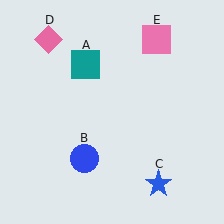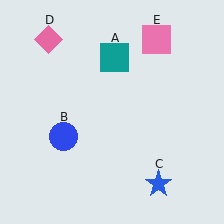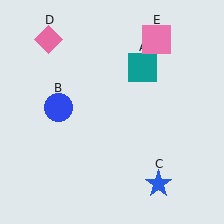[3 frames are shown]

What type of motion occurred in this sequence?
The teal square (object A), blue circle (object B) rotated clockwise around the center of the scene.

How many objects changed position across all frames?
2 objects changed position: teal square (object A), blue circle (object B).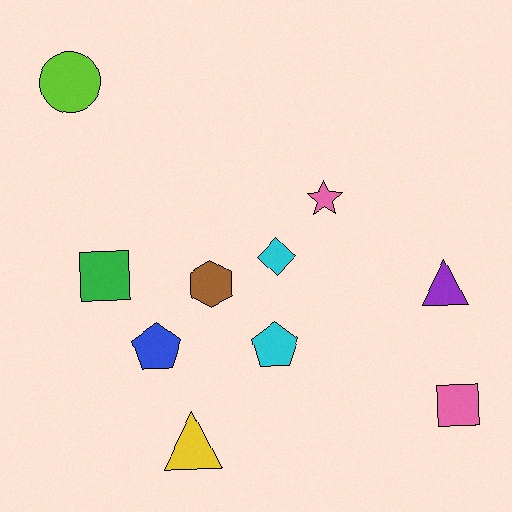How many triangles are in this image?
There are 2 triangles.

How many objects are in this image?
There are 10 objects.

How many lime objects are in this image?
There is 1 lime object.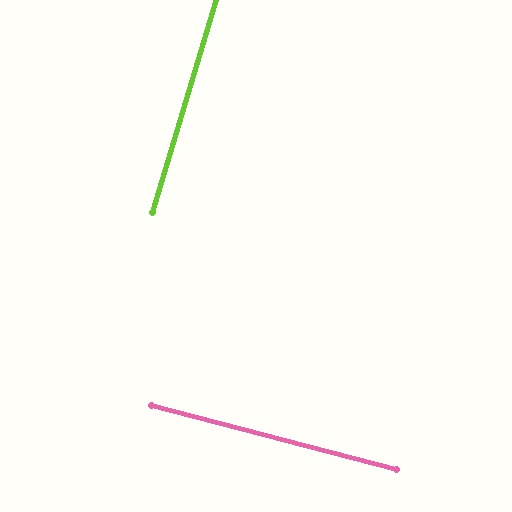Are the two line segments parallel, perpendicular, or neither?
Perpendicular — they meet at approximately 88°.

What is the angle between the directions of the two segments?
Approximately 88 degrees.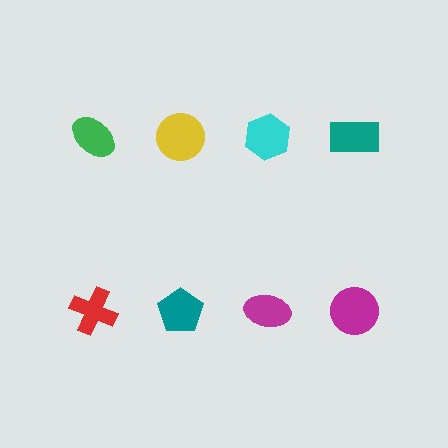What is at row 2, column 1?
A red cross.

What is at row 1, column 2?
A yellow circle.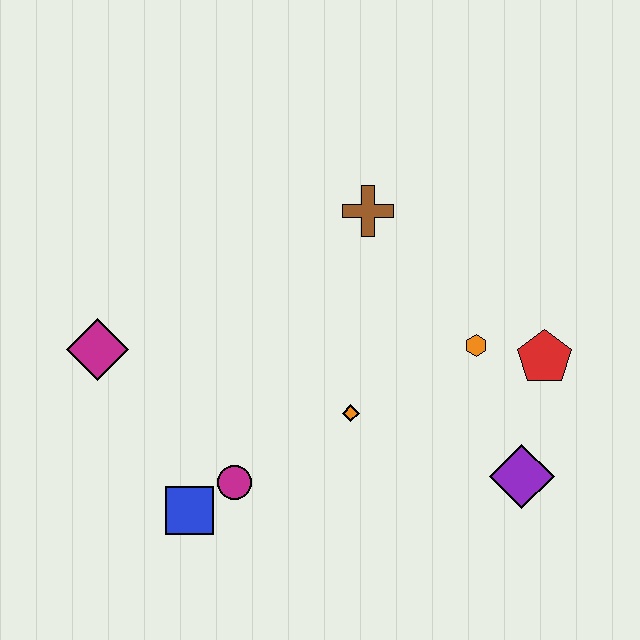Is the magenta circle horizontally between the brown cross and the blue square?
Yes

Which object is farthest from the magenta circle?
The red pentagon is farthest from the magenta circle.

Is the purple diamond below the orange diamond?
Yes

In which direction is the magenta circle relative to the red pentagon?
The magenta circle is to the left of the red pentagon.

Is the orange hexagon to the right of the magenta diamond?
Yes